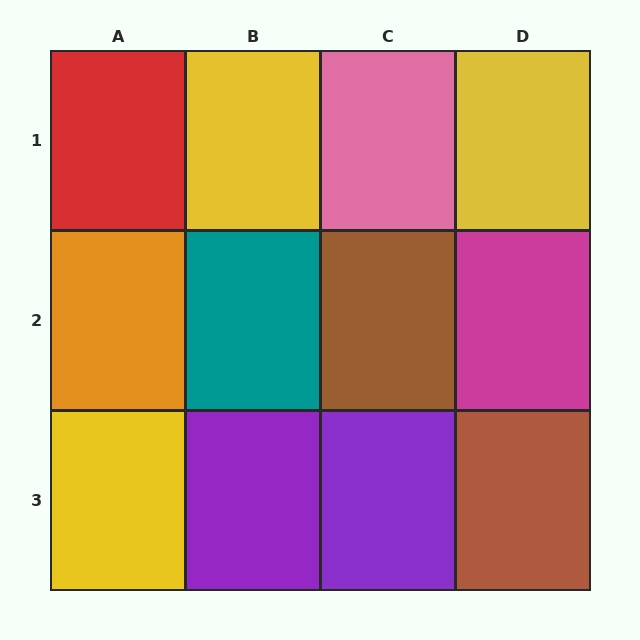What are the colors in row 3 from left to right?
Yellow, purple, purple, brown.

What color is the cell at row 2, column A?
Orange.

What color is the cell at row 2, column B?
Teal.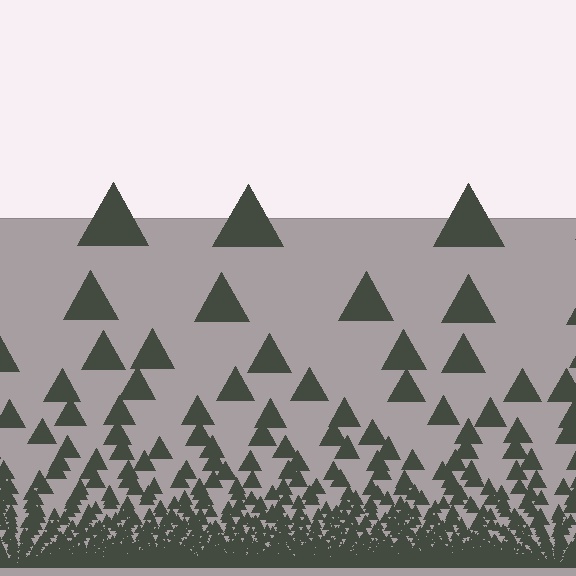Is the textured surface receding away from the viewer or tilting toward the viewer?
The surface appears to tilt toward the viewer. Texture elements get larger and sparser toward the top.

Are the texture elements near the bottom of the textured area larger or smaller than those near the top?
Smaller. The gradient is inverted — elements near the bottom are smaller and denser.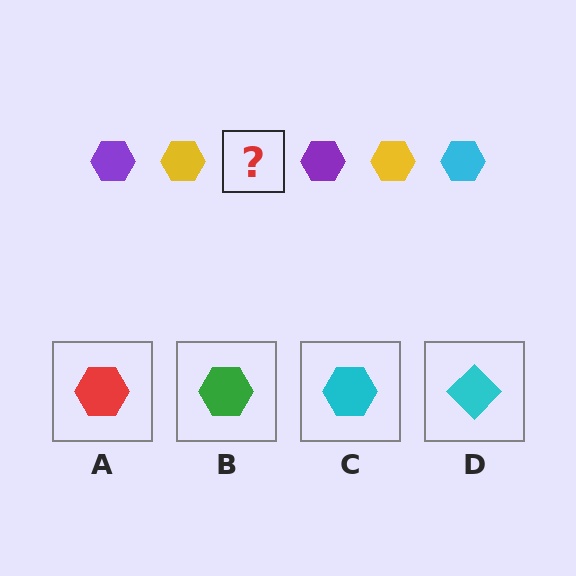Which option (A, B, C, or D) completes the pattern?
C.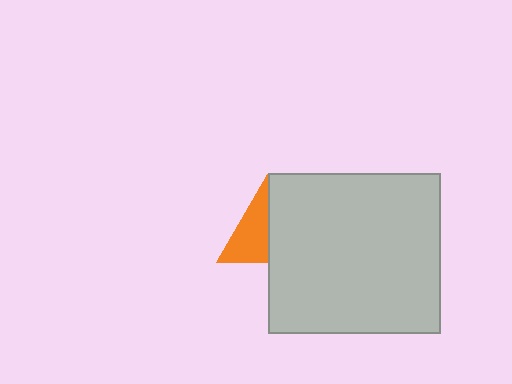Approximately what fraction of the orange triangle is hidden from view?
Roughly 50% of the orange triangle is hidden behind the light gray rectangle.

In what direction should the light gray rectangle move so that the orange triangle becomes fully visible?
The light gray rectangle should move right. That is the shortest direction to clear the overlap and leave the orange triangle fully visible.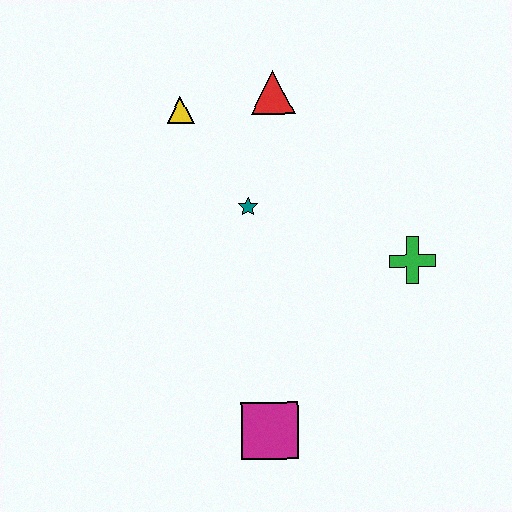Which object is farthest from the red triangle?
The magenta square is farthest from the red triangle.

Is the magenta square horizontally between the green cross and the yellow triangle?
Yes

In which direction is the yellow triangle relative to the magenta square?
The yellow triangle is above the magenta square.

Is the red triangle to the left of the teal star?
No